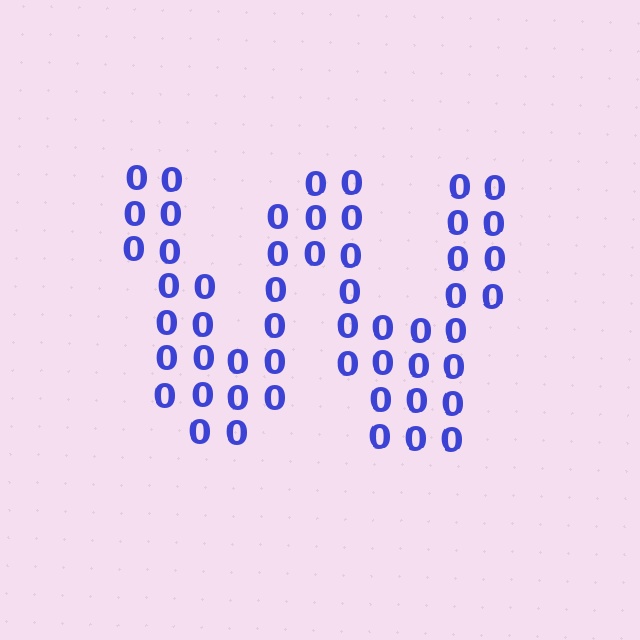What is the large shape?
The large shape is the letter W.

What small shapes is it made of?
It is made of small digit 0's.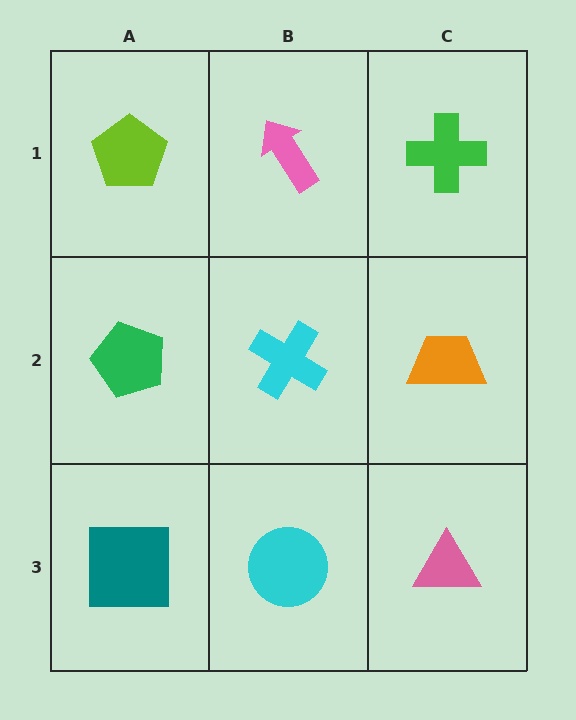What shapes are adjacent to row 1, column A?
A green pentagon (row 2, column A), a pink arrow (row 1, column B).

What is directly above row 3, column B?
A cyan cross.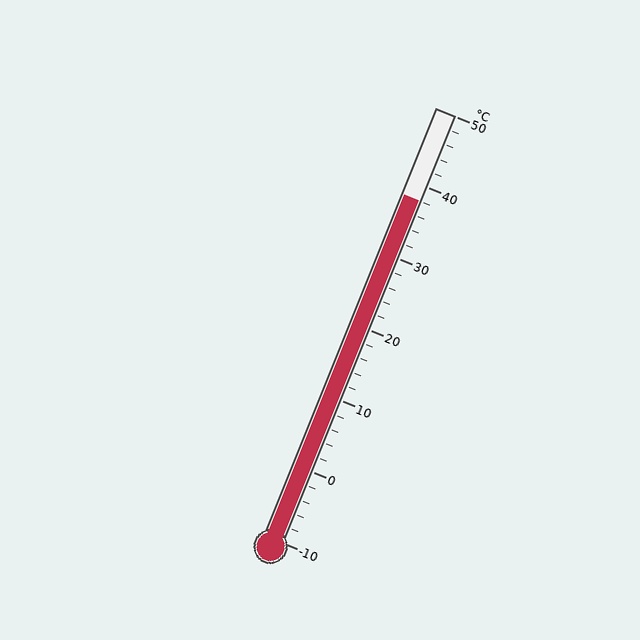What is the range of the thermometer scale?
The thermometer scale ranges from -10°C to 50°C.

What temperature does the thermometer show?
The thermometer shows approximately 38°C.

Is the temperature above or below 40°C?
The temperature is below 40°C.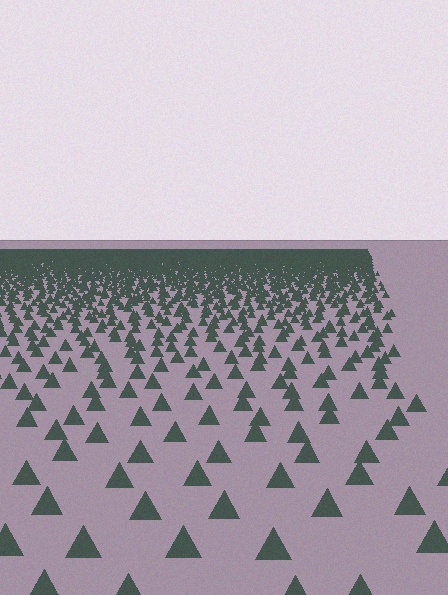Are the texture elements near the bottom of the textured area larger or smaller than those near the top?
Larger. Near the bottom, elements are closer to the viewer and appear at a bigger on-screen size.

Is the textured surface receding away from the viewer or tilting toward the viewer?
The surface is receding away from the viewer. Texture elements get smaller and denser toward the top.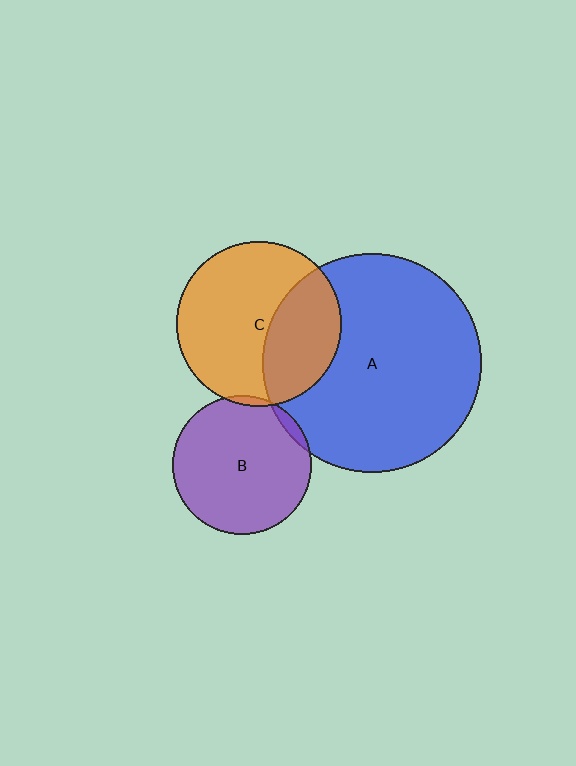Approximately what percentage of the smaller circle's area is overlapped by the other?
Approximately 5%.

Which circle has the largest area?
Circle A (blue).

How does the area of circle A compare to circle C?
Approximately 1.8 times.